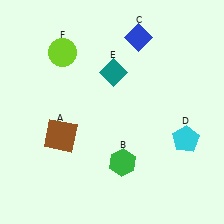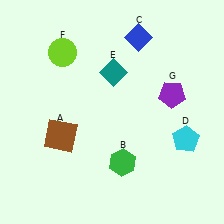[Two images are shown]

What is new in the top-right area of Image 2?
A purple pentagon (G) was added in the top-right area of Image 2.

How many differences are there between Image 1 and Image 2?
There is 1 difference between the two images.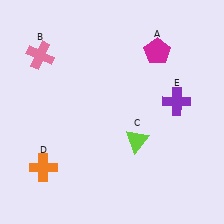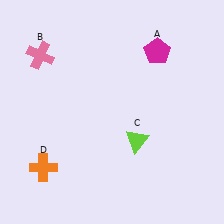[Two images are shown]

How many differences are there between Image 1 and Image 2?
There is 1 difference between the two images.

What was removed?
The purple cross (E) was removed in Image 2.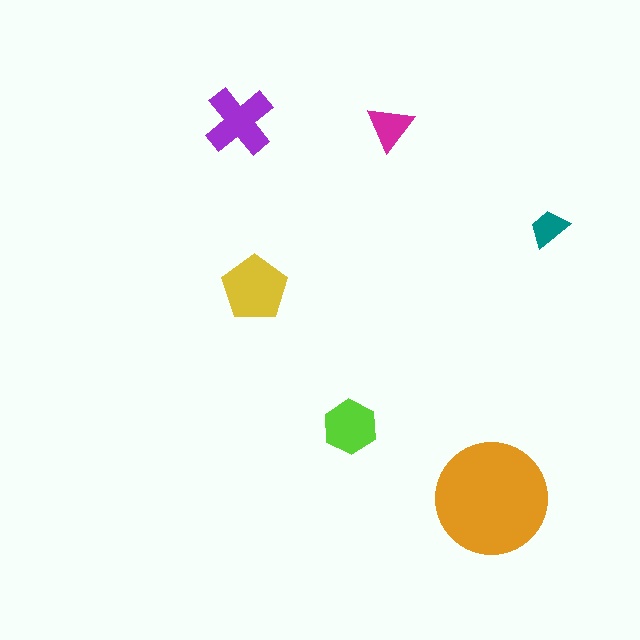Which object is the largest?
The orange circle.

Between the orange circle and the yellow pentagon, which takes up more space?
The orange circle.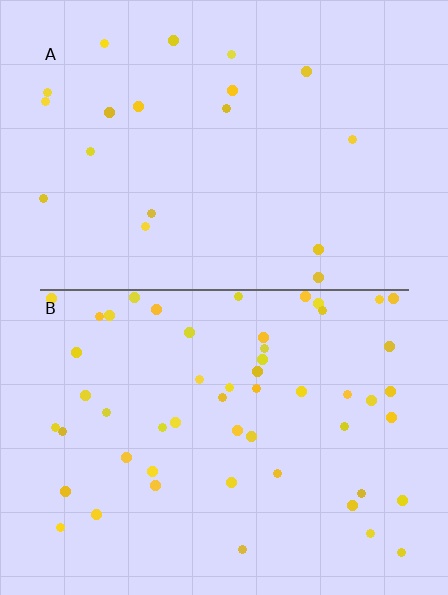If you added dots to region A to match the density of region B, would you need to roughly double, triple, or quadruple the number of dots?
Approximately triple.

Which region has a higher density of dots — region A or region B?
B (the bottom).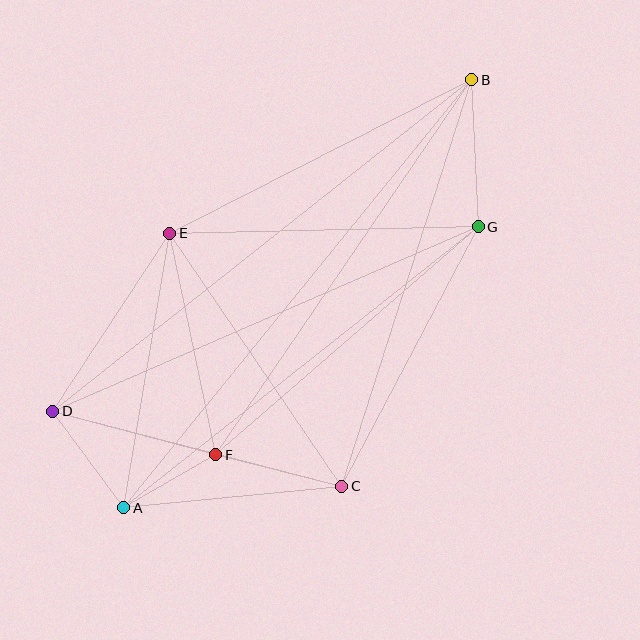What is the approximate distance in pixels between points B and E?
The distance between B and E is approximately 339 pixels.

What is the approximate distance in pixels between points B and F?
The distance between B and F is approximately 454 pixels.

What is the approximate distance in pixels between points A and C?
The distance between A and C is approximately 219 pixels.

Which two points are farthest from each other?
Points A and B are farthest from each other.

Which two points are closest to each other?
Points A and F are closest to each other.